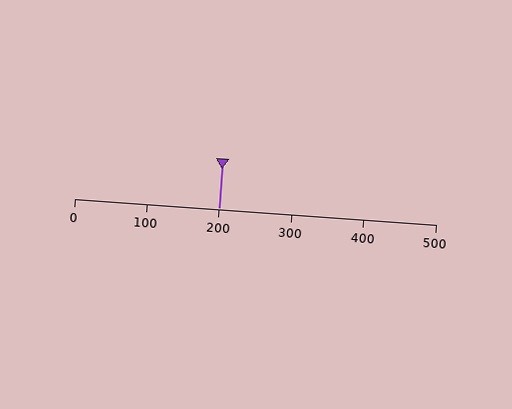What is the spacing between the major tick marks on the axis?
The major ticks are spaced 100 apart.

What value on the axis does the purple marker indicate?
The marker indicates approximately 200.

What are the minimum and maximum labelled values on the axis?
The axis runs from 0 to 500.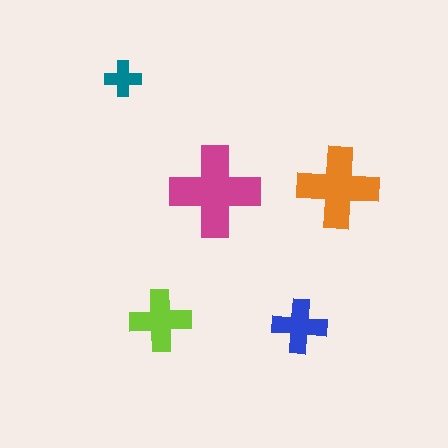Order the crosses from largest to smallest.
the magenta one, the orange one, the lime one, the blue one, the teal one.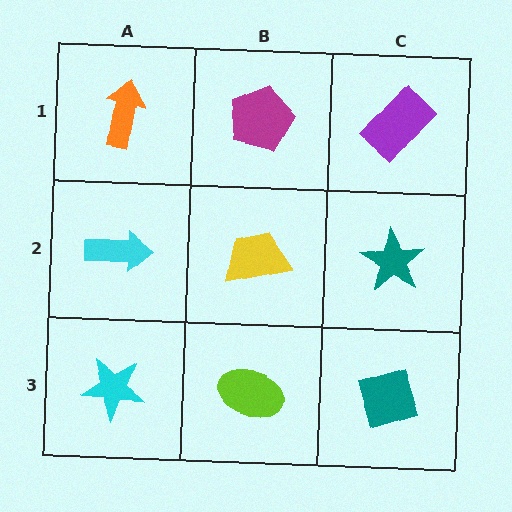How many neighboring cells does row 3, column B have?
3.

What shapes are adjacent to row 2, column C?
A purple rectangle (row 1, column C), a teal diamond (row 3, column C), a yellow trapezoid (row 2, column B).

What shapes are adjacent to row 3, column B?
A yellow trapezoid (row 2, column B), a cyan star (row 3, column A), a teal diamond (row 3, column C).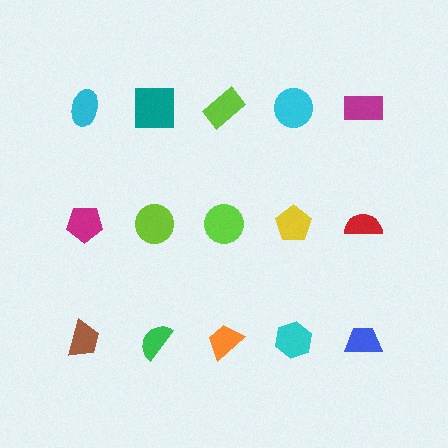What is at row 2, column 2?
A lime circle.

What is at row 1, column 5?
A magenta rectangle.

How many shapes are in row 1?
5 shapes.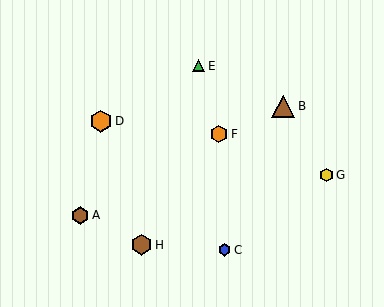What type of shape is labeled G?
Shape G is a yellow hexagon.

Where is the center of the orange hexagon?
The center of the orange hexagon is at (101, 121).